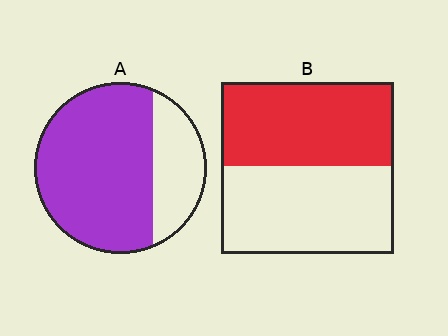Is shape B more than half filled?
Roughly half.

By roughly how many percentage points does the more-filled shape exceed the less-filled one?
By roughly 25 percentage points (A over B).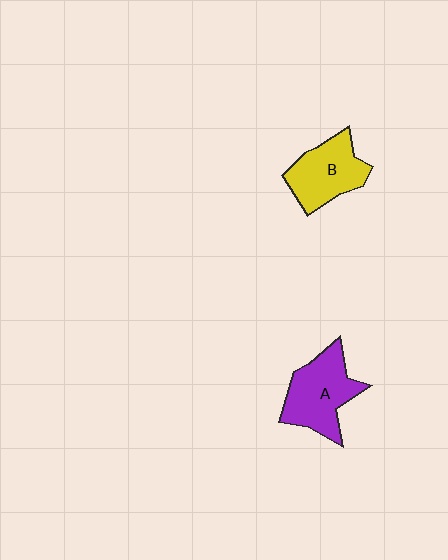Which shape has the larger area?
Shape A (purple).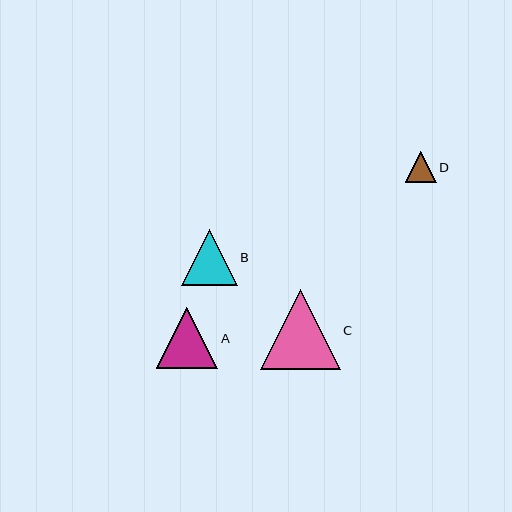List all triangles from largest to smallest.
From largest to smallest: C, A, B, D.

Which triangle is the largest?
Triangle C is the largest with a size of approximately 80 pixels.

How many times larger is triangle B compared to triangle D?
Triangle B is approximately 1.8 times the size of triangle D.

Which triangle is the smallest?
Triangle D is the smallest with a size of approximately 31 pixels.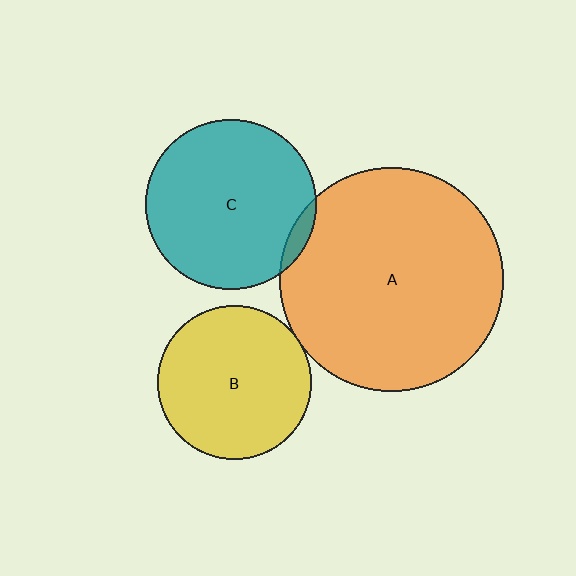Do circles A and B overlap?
Yes.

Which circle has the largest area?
Circle A (orange).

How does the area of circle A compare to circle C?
Approximately 1.7 times.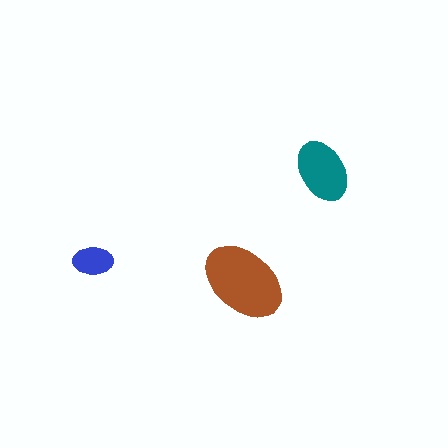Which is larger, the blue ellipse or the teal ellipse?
The teal one.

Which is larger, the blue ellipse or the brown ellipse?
The brown one.